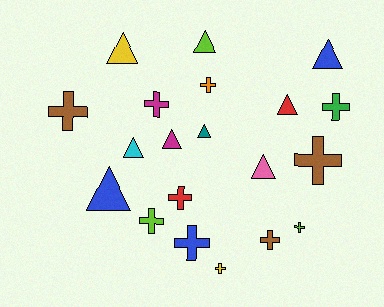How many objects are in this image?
There are 20 objects.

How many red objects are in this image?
There are 2 red objects.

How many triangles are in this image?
There are 9 triangles.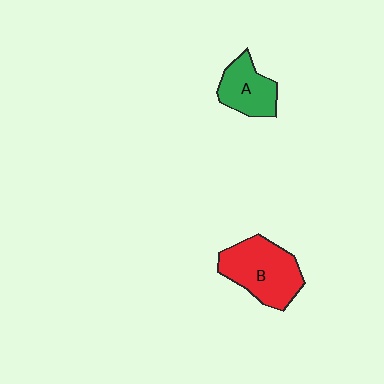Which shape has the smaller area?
Shape A (green).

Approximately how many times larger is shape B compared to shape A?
Approximately 1.6 times.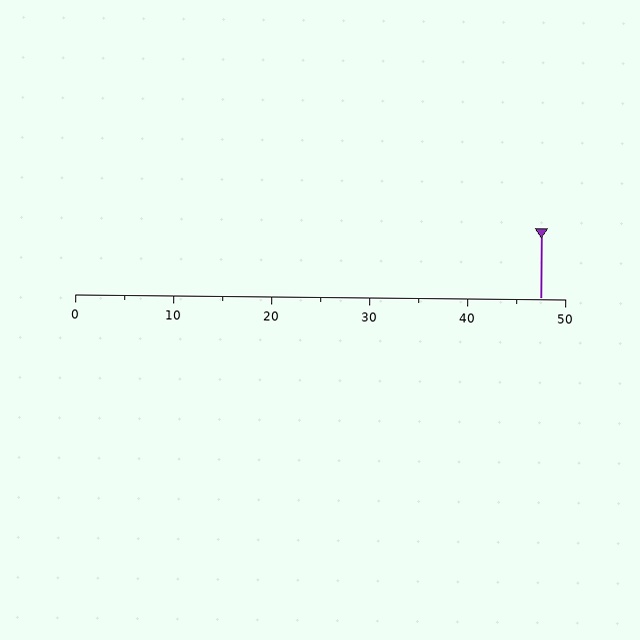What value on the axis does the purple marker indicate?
The marker indicates approximately 47.5.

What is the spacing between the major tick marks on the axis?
The major ticks are spaced 10 apart.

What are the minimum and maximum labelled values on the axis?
The axis runs from 0 to 50.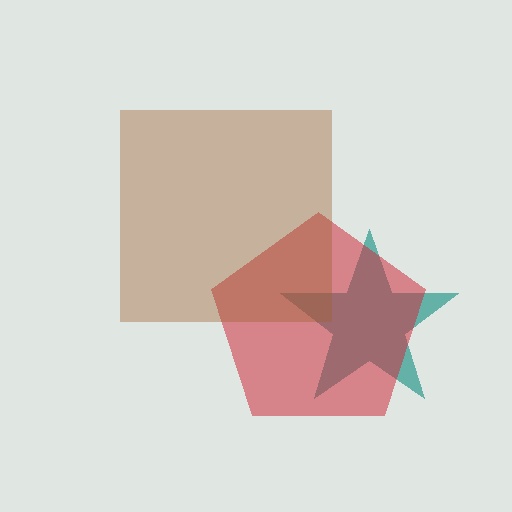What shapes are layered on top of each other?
The layered shapes are: a teal star, a red pentagon, a brown square.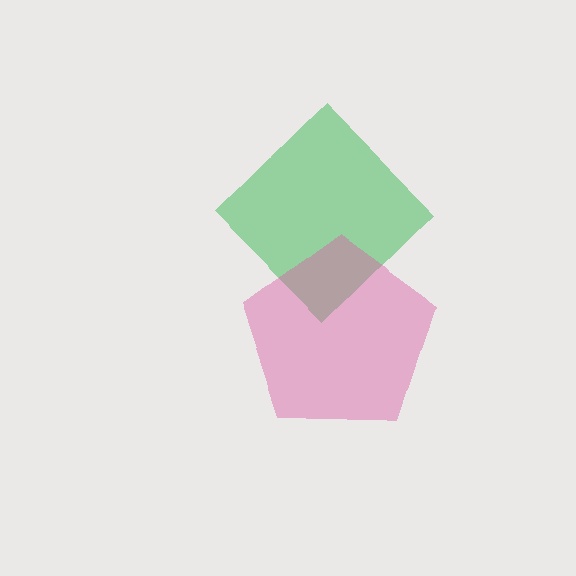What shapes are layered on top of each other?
The layered shapes are: a green diamond, a pink pentagon.